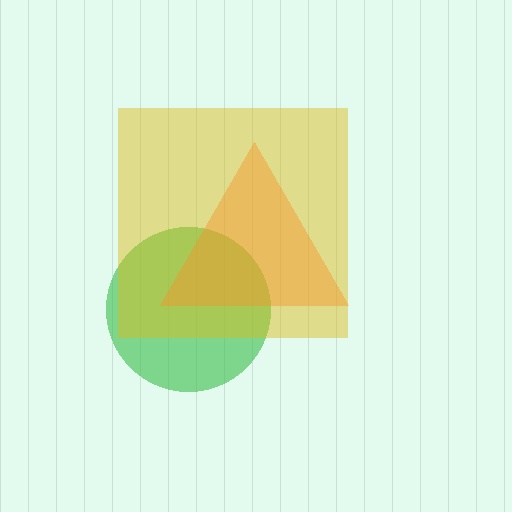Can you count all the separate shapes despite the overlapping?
Yes, there are 3 separate shapes.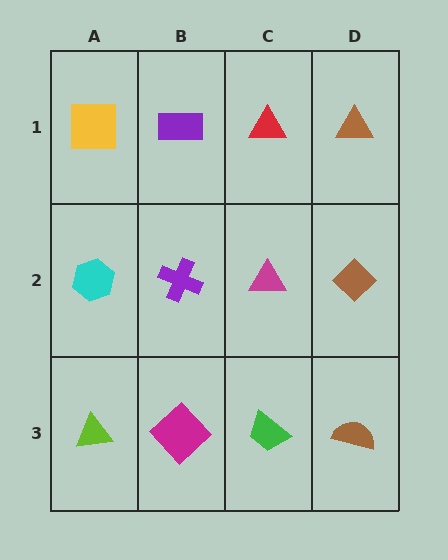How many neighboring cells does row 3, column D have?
2.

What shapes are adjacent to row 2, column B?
A purple rectangle (row 1, column B), a magenta diamond (row 3, column B), a cyan hexagon (row 2, column A), a magenta triangle (row 2, column C).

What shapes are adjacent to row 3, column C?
A magenta triangle (row 2, column C), a magenta diamond (row 3, column B), a brown semicircle (row 3, column D).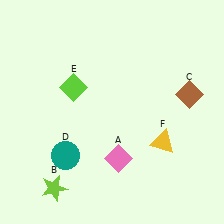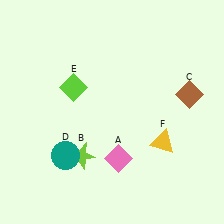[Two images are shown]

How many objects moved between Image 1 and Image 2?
1 object moved between the two images.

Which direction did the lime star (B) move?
The lime star (B) moved up.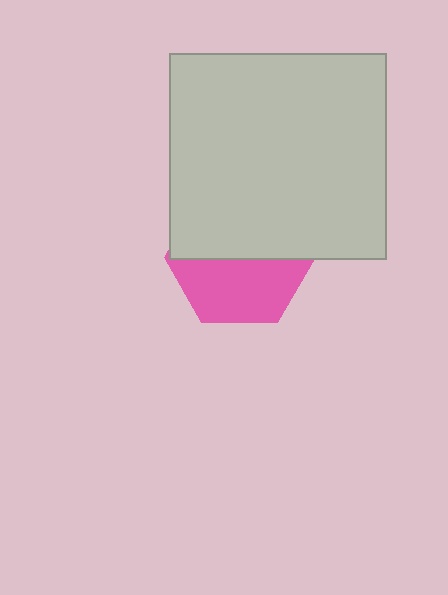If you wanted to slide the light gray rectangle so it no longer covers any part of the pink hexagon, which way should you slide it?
Slide it up — that is the most direct way to separate the two shapes.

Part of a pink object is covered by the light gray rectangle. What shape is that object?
It is a hexagon.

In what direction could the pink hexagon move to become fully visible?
The pink hexagon could move down. That would shift it out from behind the light gray rectangle entirely.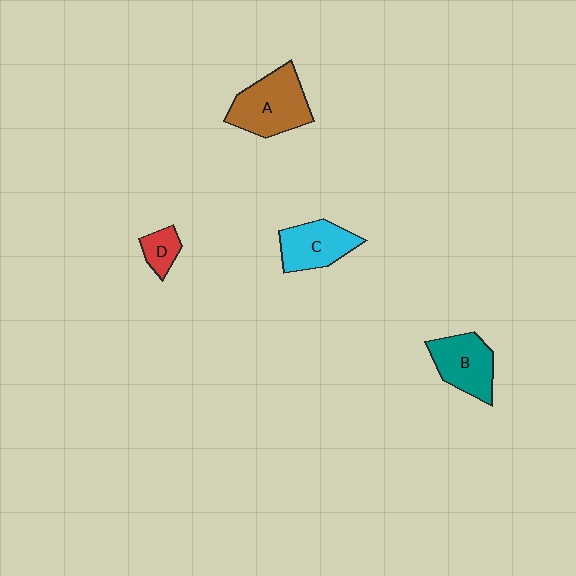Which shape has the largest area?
Shape A (brown).